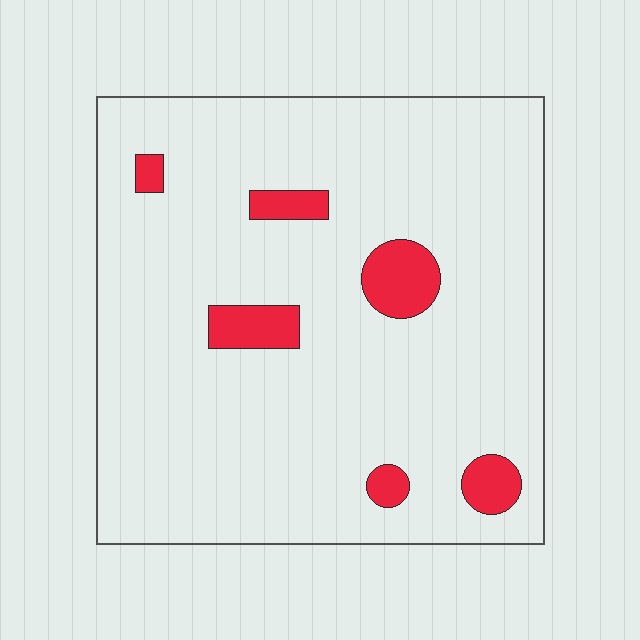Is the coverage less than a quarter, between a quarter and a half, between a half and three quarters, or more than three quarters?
Less than a quarter.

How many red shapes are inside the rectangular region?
6.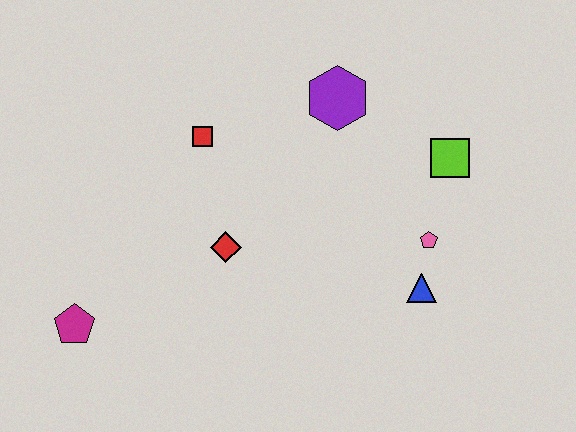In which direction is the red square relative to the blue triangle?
The red square is to the left of the blue triangle.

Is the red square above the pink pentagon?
Yes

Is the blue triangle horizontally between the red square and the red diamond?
No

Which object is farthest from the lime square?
The magenta pentagon is farthest from the lime square.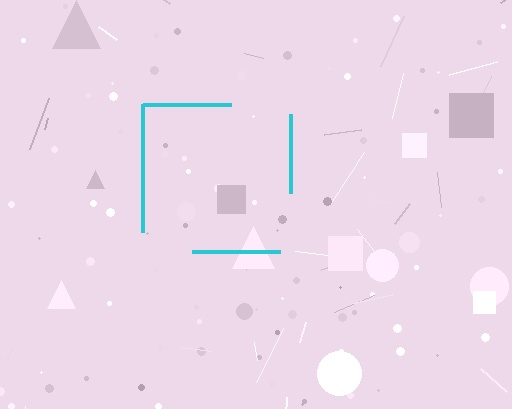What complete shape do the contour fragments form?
The contour fragments form a square.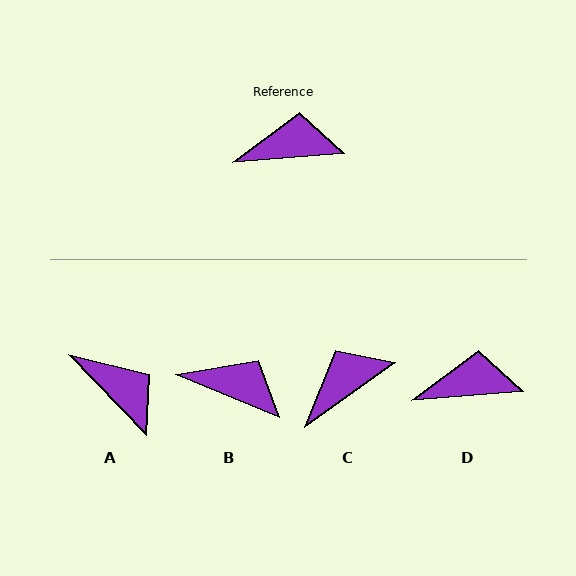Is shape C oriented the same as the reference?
No, it is off by about 31 degrees.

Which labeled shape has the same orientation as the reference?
D.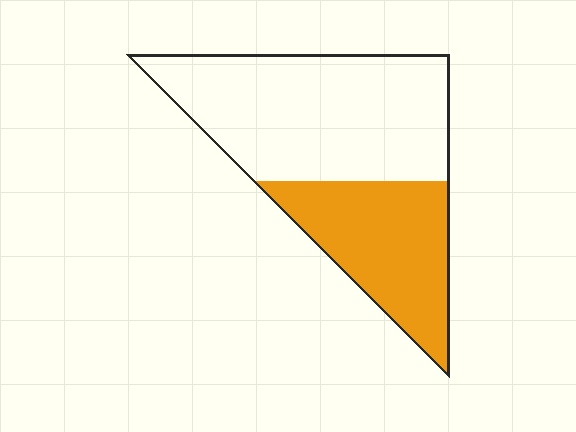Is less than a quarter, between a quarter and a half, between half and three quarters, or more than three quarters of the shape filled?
Between a quarter and a half.